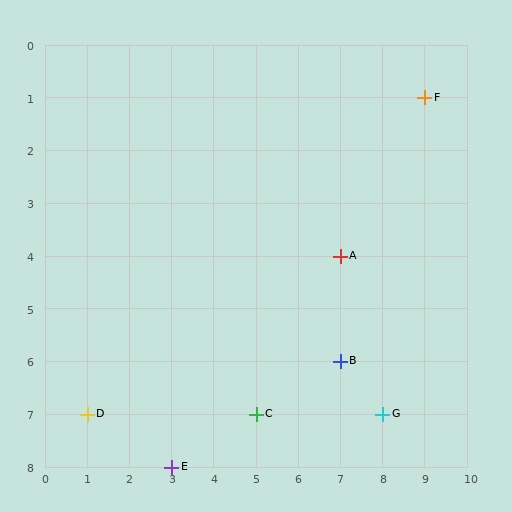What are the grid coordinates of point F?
Point F is at grid coordinates (9, 1).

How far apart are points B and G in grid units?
Points B and G are 1 column and 1 row apart (about 1.4 grid units diagonally).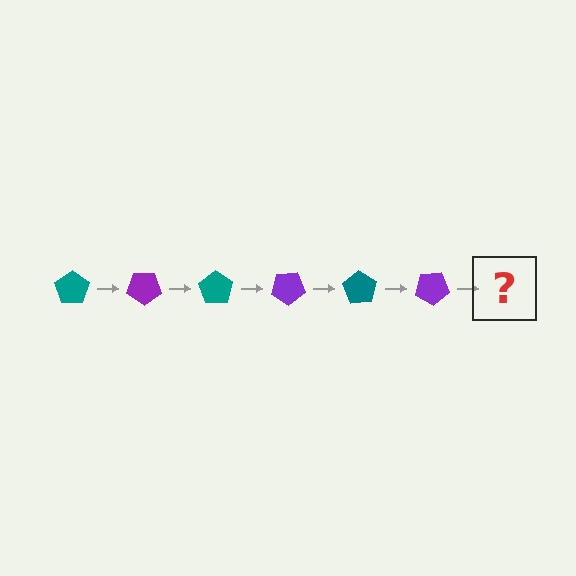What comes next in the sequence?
The next element should be a teal pentagon, rotated 210 degrees from the start.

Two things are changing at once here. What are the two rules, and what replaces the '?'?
The two rules are that it rotates 35 degrees each step and the color cycles through teal and purple. The '?' should be a teal pentagon, rotated 210 degrees from the start.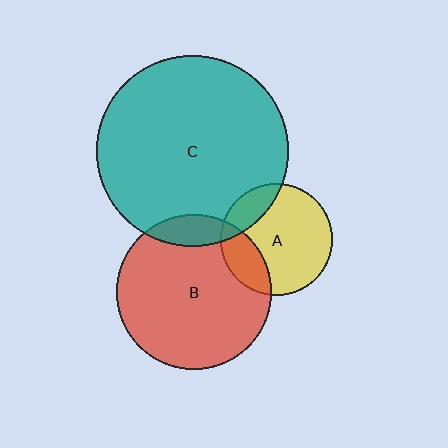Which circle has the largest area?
Circle C (teal).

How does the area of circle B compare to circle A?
Approximately 1.9 times.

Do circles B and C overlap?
Yes.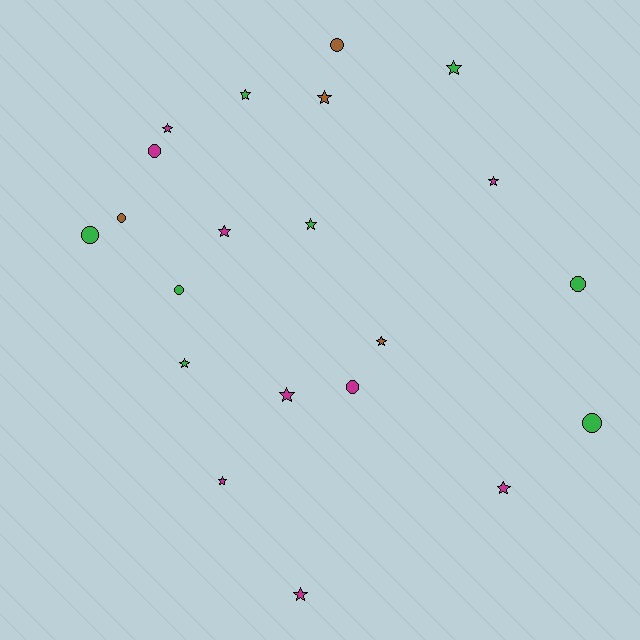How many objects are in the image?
There are 21 objects.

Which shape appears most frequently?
Star, with 13 objects.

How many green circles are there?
There are 4 green circles.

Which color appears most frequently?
Magenta, with 9 objects.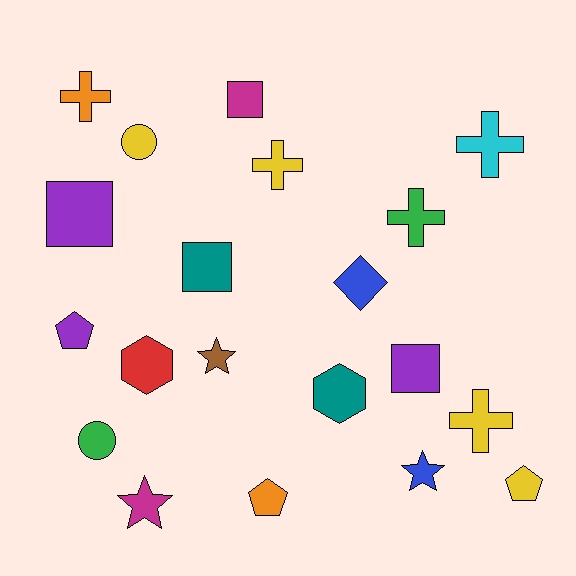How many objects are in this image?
There are 20 objects.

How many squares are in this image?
There are 4 squares.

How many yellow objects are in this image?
There are 4 yellow objects.